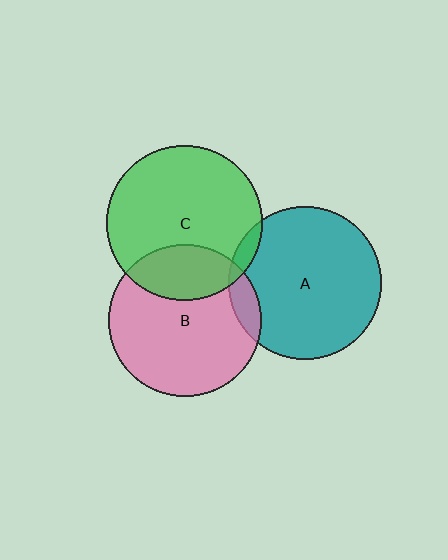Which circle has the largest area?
Circle C (green).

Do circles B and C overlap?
Yes.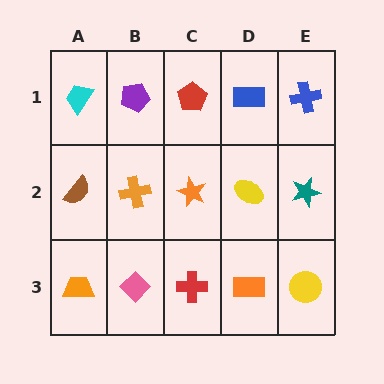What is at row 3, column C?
A red cross.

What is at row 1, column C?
A red pentagon.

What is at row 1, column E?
A blue cross.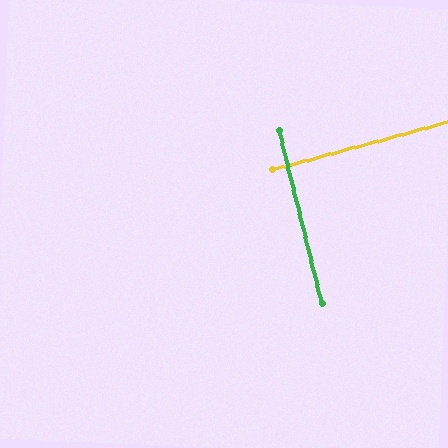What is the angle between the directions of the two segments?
Approximately 89 degrees.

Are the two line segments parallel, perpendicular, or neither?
Perpendicular — they meet at approximately 89°.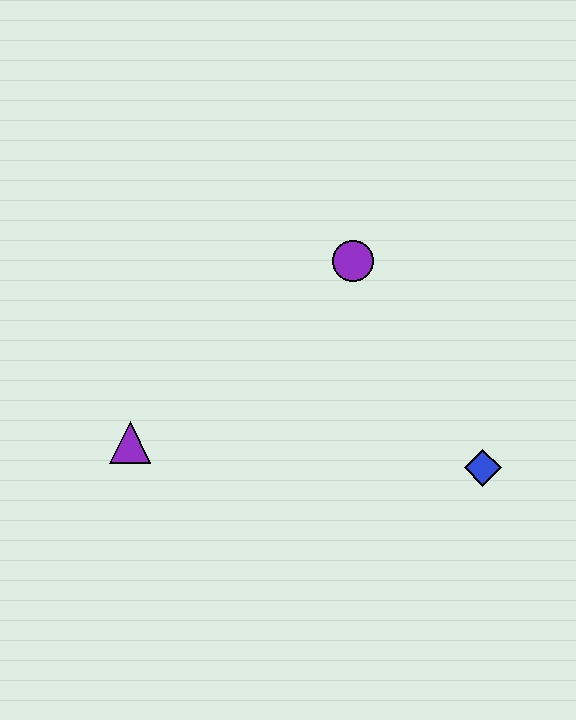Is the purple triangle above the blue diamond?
Yes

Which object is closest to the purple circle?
The blue diamond is closest to the purple circle.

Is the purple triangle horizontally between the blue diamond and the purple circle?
No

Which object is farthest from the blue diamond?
The purple triangle is farthest from the blue diamond.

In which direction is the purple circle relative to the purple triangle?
The purple circle is to the right of the purple triangle.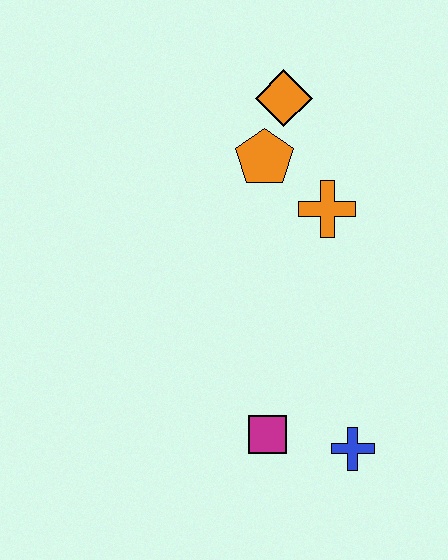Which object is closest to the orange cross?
The orange pentagon is closest to the orange cross.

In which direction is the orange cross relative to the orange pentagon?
The orange cross is to the right of the orange pentagon.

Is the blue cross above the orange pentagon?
No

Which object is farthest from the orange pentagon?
The blue cross is farthest from the orange pentagon.